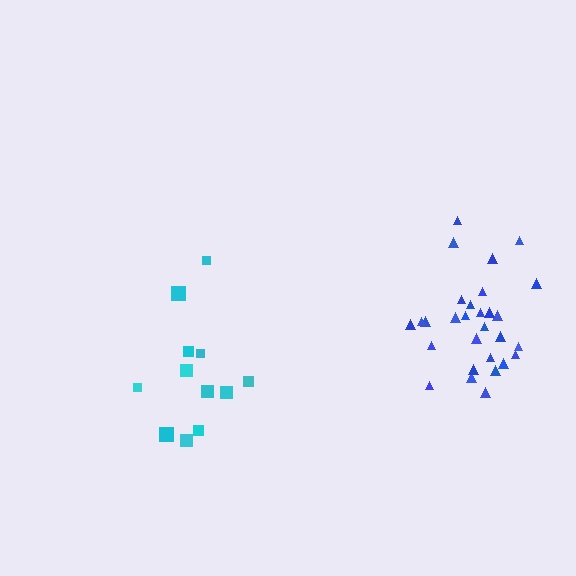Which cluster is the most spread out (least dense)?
Cyan.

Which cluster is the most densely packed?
Blue.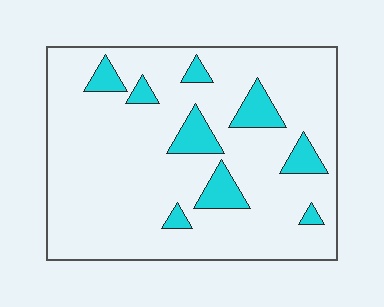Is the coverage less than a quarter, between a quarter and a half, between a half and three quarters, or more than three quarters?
Less than a quarter.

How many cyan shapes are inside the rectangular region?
9.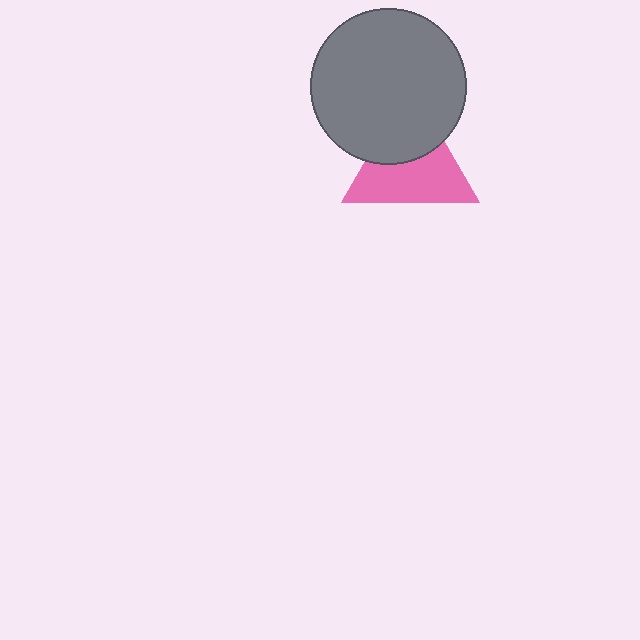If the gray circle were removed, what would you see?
You would see the complete pink triangle.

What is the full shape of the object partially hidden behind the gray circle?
The partially hidden object is a pink triangle.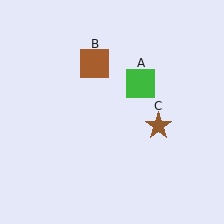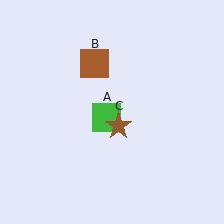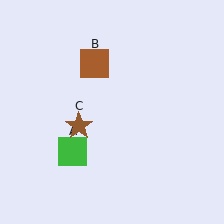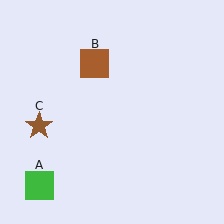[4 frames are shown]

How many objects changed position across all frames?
2 objects changed position: green square (object A), brown star (object C).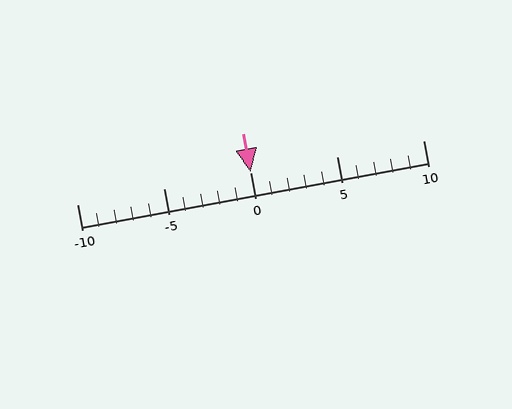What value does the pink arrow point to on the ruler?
The pink arrow points to approximately 0.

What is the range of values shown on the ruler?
The ruler shows values from -10 to 10.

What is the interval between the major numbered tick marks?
The major tick marks are spaced 5 units apart.